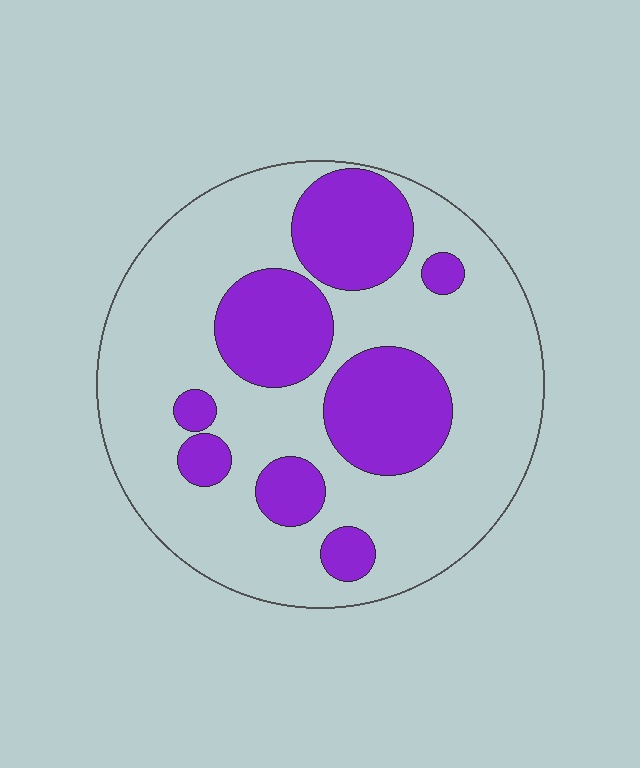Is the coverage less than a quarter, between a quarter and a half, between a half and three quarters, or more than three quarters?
Between a quarter and a half.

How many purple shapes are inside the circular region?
8.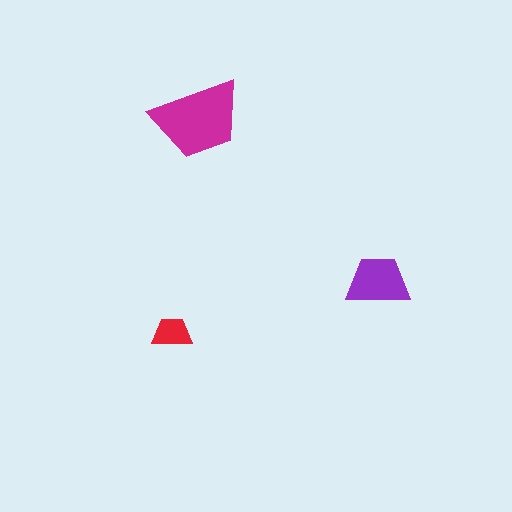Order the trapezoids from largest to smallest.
the magenta one, the purple one, the red one.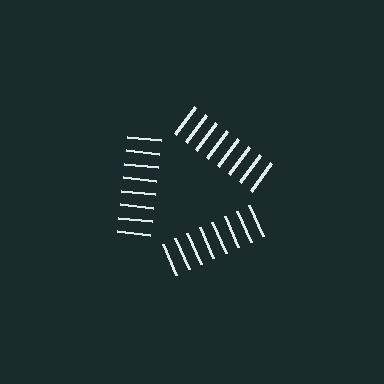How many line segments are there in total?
24 — 8 along each of the 3 edges.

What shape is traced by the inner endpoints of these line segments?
An illusory triangle — the line segments terminate on its edges but no continuous stroke is drawn.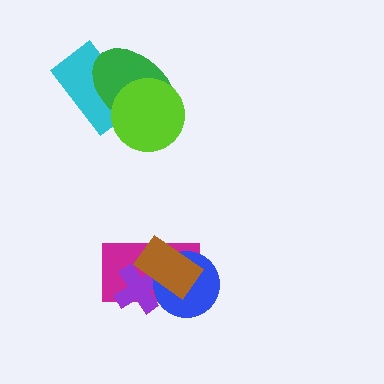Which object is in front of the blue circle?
The brown rectangle is in front of the blue circle.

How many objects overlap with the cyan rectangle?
2 objects overlap with the cyan rectangle.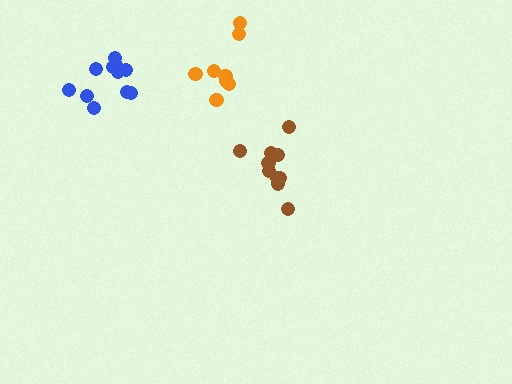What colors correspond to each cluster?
The clusters are colored: brown, blue, orange.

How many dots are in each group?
Group 1: 11 dots, Group 2: 11 dots, Group 3: 8 dots (30 total).